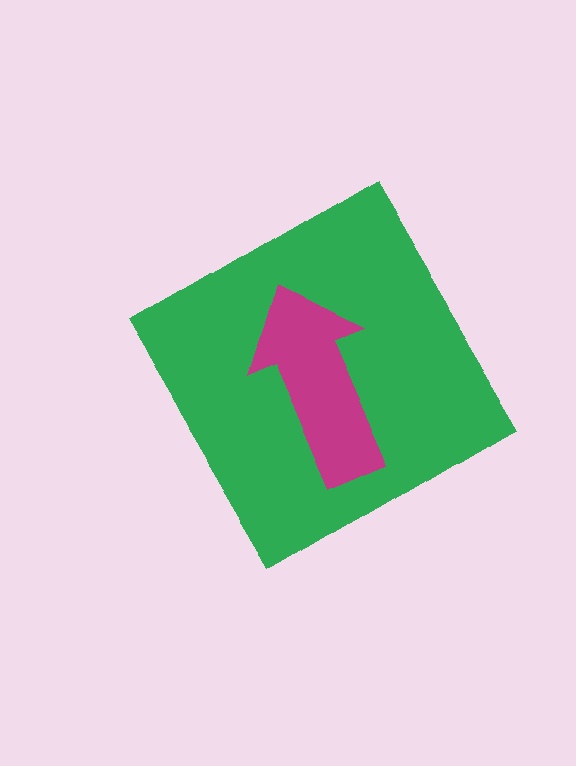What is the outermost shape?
The green diamond.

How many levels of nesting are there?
2.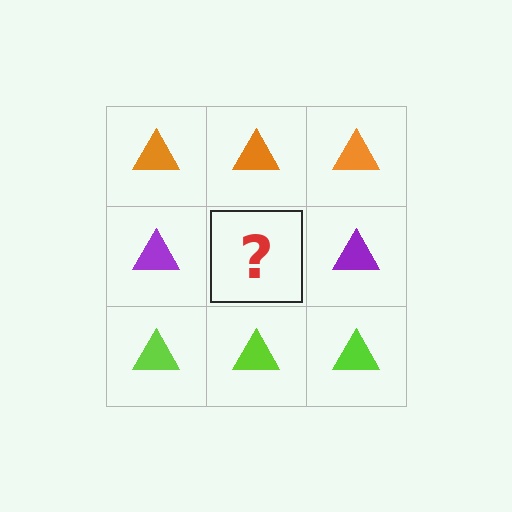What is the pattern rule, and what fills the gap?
The rule is that each row has a consistent color. The gap should be filled with a purple triangle.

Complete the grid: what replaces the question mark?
The question mark should be replaced with a purple triangle.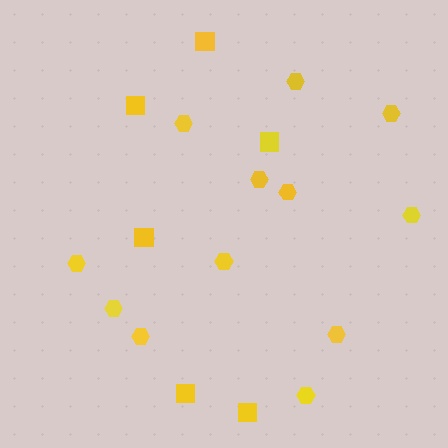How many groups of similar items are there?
There are 2 groups: one group of squares (6) and one group of hexagons (12).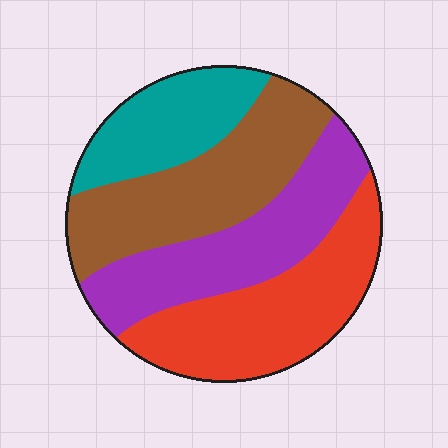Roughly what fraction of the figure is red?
Red takes up about one quarter (1/4) of the figure.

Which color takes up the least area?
Teal, at roughly 15%.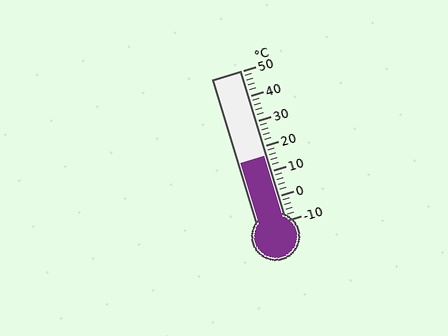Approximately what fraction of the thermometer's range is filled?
The thermometer is filled to approximately 45% of its range.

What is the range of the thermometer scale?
The thermometer scale ranges from -10°C to 50°C.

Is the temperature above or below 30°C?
The temperature is below 30°C.